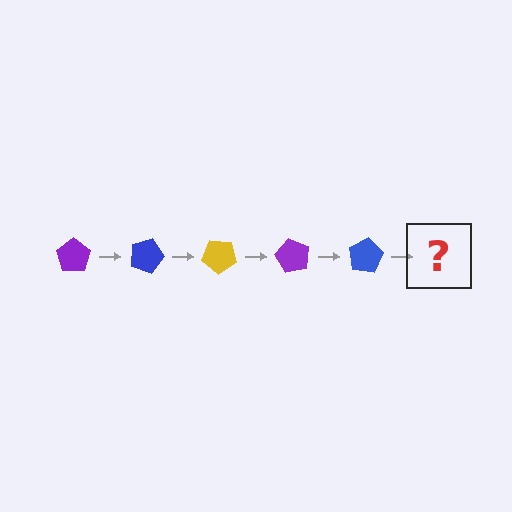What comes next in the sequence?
The next element should be a yellow pentagon, rotated 100 degrees from the start.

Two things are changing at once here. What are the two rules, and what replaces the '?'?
The two rules are that it rotates 20 degrees each step and the color cycles through purple, blue, and yellow. The '?' should be a yellow pentagon, rotated 100 degrees from the start.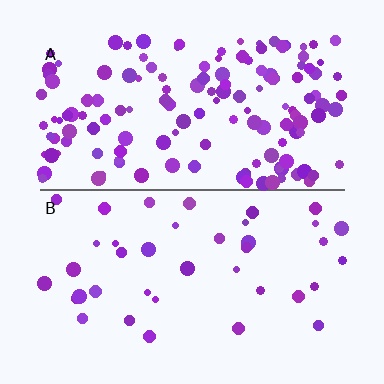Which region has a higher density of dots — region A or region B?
A (the top).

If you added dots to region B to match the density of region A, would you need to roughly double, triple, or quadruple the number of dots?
Approximately quadruple.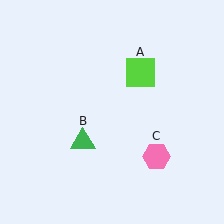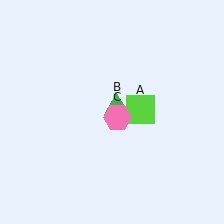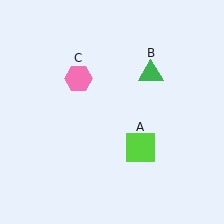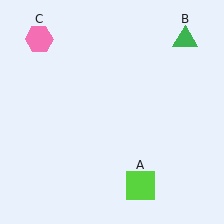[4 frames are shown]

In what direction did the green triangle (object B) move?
The green triangle (object B) moved up and to the right.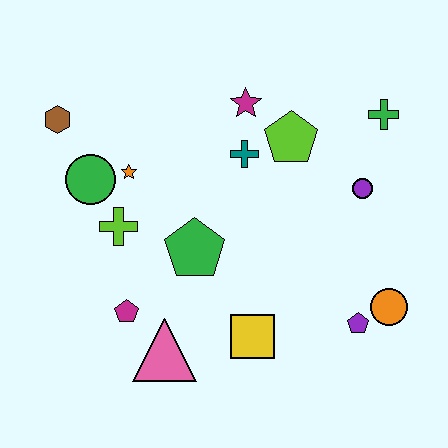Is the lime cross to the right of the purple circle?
No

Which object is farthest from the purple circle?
The brown hexagon is farthest from the purple circle.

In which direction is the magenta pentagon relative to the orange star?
The magenta pentagon is below the orange star.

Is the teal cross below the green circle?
No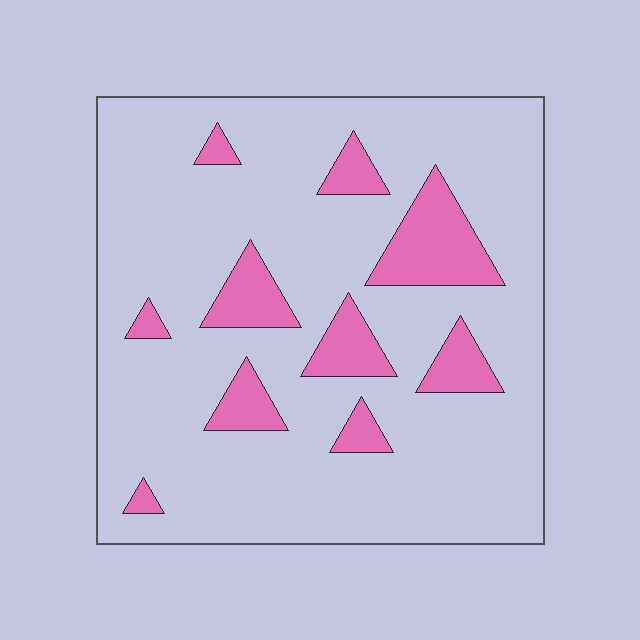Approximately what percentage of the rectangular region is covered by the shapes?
Approximately 15%.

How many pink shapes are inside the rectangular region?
10.